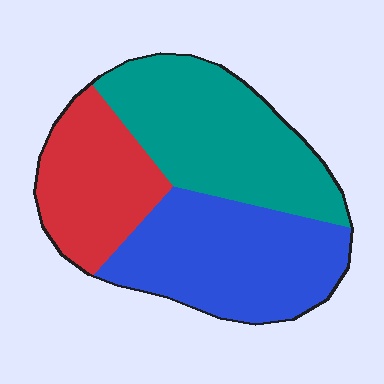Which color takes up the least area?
Red, at roughly 25%.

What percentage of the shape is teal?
Teal takes up about three eighths (3/8) of the shape.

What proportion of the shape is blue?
Blue covers 37% of the shape.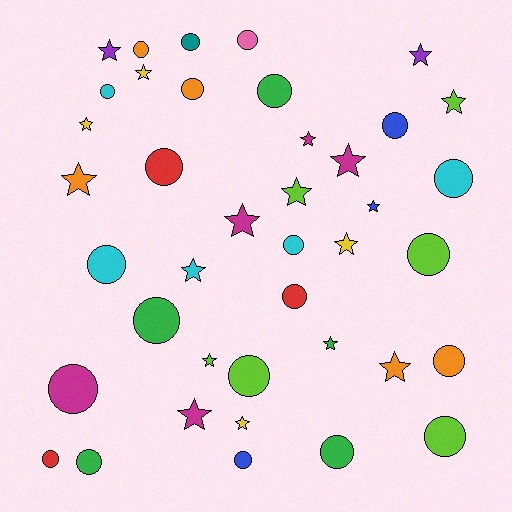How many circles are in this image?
There are 22 circles.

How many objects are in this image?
There are 40 objects.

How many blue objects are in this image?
There are 3 blue objects.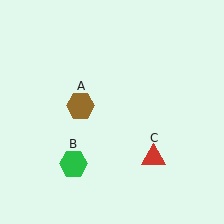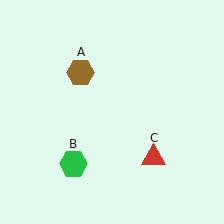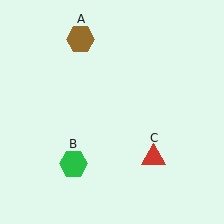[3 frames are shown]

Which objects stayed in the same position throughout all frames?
Green hexagon (object B) and red triangle (object C) remained stationary.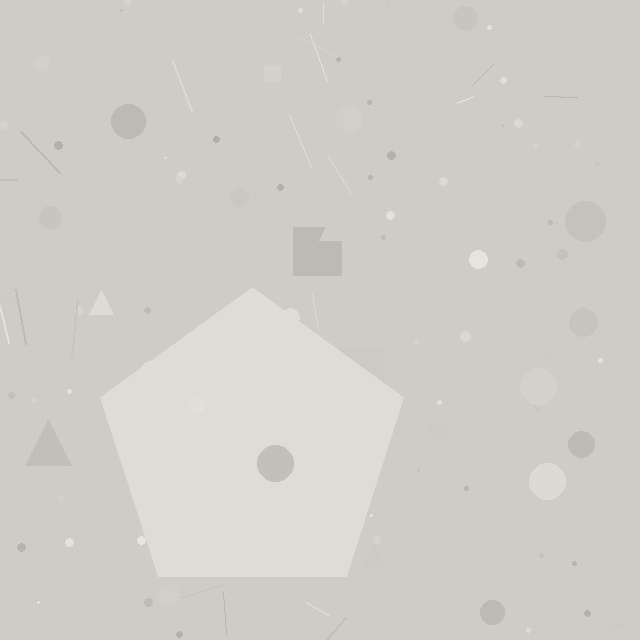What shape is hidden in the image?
A pentagon is hidden in the image.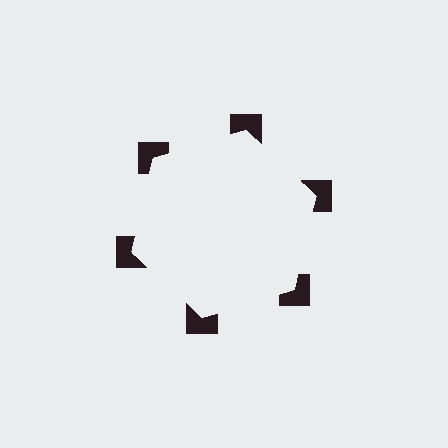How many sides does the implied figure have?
6 sides.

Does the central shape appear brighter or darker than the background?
It typically appears slightly brighter than the background, even though no actual brightness change is drawn.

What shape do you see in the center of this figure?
An illusory hexagon — its edges are inferred from the aligned wedge cuts in the notched squares, not physically drawn.